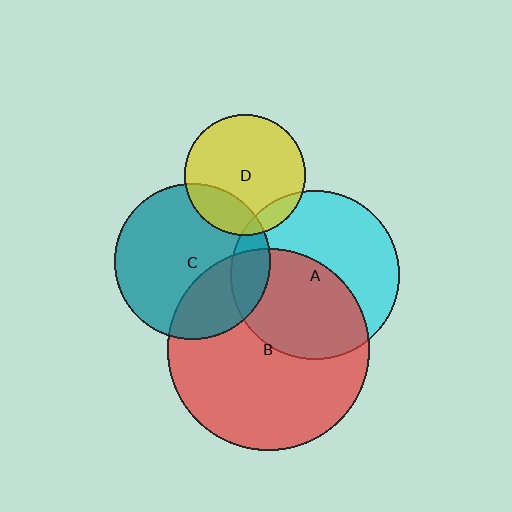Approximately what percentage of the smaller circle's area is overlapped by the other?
Approximately 15%.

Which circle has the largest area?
Circle B (red).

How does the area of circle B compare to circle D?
Approximately 2.8 times.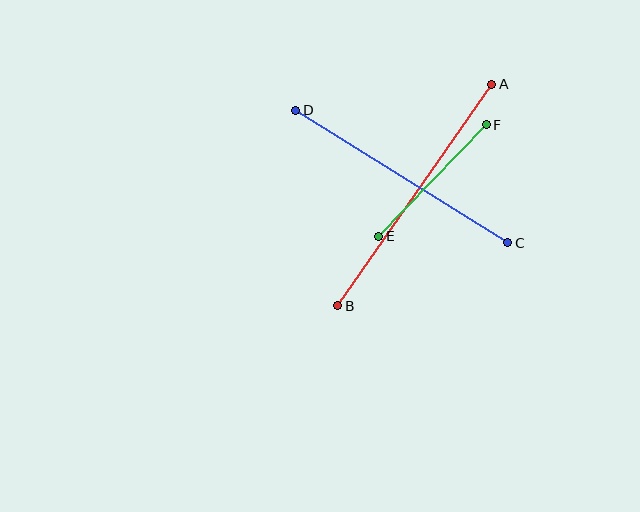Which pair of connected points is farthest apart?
Points A and B are farthest apart.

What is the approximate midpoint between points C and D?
The midpoint is at approximately (402, 176) pixels.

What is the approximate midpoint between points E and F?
The midpoint is at approximately (433, 180) pixels.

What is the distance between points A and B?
The distance is approximately 270 pixels.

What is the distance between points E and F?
The distance is approximately 155 pixels.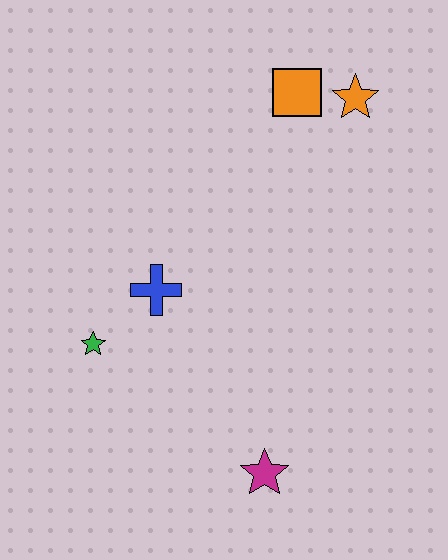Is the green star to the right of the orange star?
No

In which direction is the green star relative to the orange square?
The green star is below the orange square.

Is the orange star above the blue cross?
Yes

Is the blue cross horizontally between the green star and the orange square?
Yes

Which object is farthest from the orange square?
The magenta star is farthest from the orange square.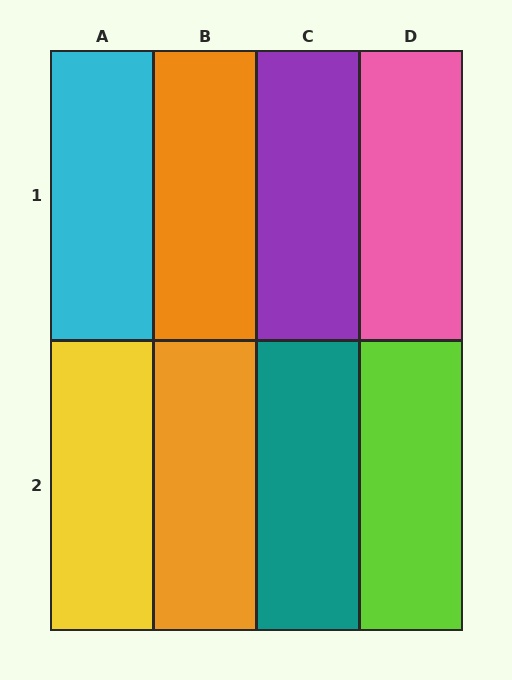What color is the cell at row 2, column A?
Yellow.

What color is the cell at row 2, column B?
Orange.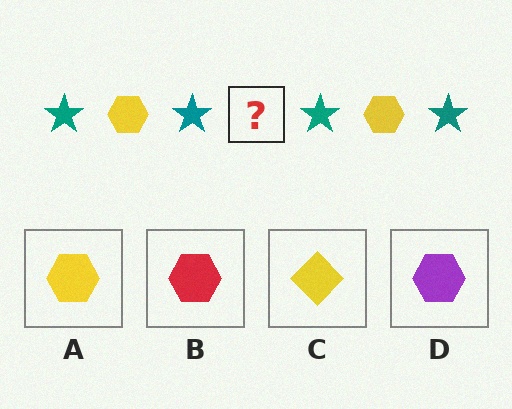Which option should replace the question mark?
Option A.